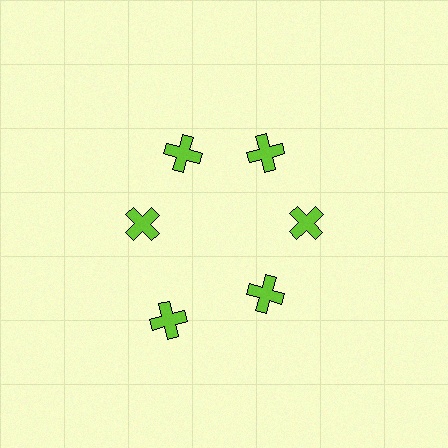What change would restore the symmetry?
The symmetry would be restored by moving it inward, back onto the ring so that all 6 crosses sit at equal angles and equal distance from the center.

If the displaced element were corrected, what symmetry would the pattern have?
It would have 6-fold rotational symmetry — the pattern would map onto itself every 60 degrees.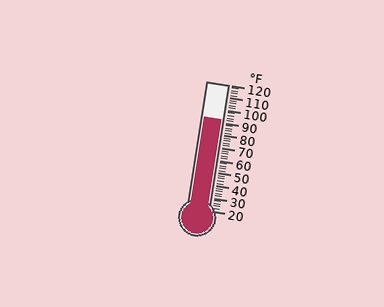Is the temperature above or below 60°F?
The temperature is above 60°F.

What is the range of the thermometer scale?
The thermometer scale ranges from 20°F to 120°F.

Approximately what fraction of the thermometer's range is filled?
The thermometer is filled to approximately 70% of its range.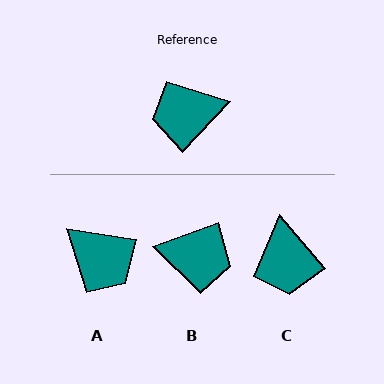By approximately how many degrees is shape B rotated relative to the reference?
Approximately 153 degrees counter-clockwise.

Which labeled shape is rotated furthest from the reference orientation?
B, about 153 degrees away.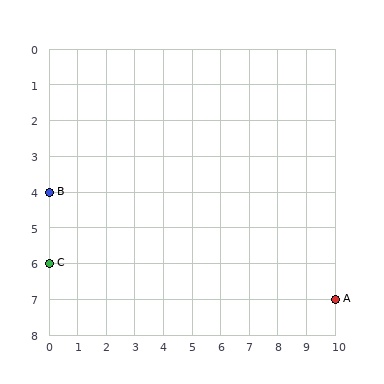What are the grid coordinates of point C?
Point C is at grid coordinates (0, 6).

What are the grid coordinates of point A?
Point A is at grid coordinates (10, 7).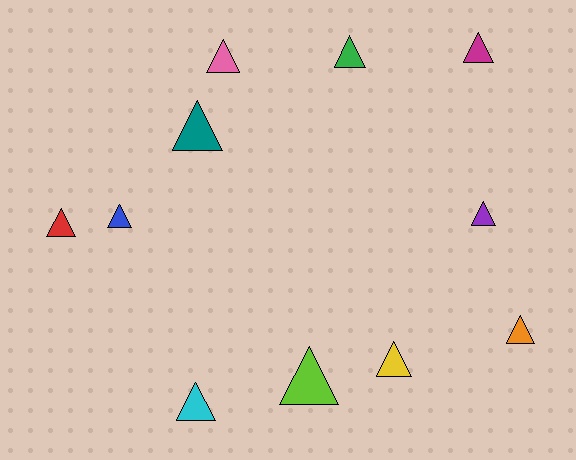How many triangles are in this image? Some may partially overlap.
There are 11 triangles.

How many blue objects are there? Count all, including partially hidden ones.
There is 1 blue object.